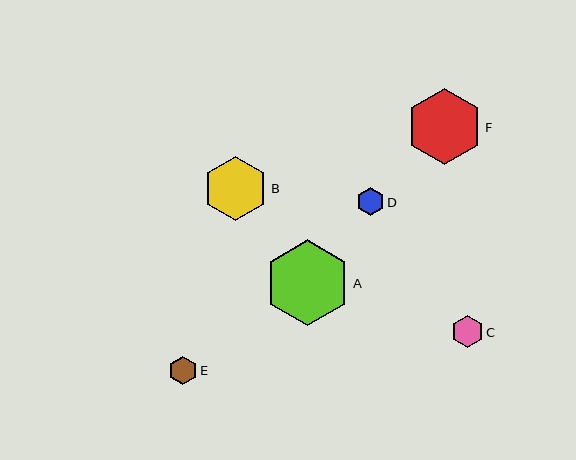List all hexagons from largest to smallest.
From largest to smallest: A, F, B, C, E, D.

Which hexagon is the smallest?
Hexagon D is the smallest with a size of approximately 27 pixels.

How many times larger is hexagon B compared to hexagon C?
Hexagon B is approximately 2.0 times the size of hexagon C.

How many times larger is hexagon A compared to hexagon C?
Hexagon A is approximately 2.7 times the size of hexagon C.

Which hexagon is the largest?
Hexagon A is the largest with a size of approximately 85 pixels.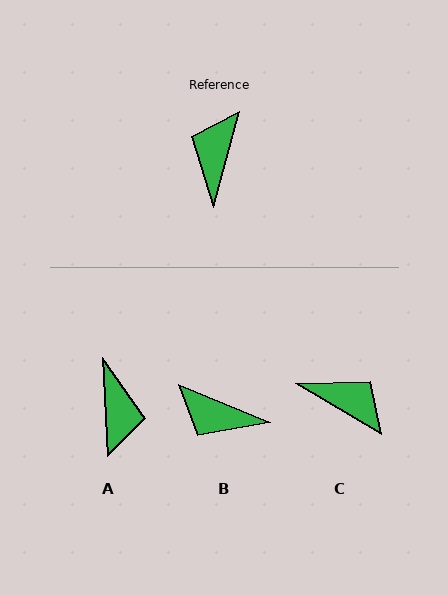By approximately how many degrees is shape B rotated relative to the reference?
Approximately 83 degrees counter-clockwise.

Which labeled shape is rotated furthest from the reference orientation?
A, about 162 degrees away.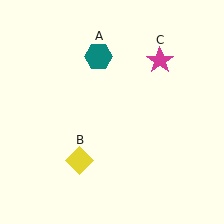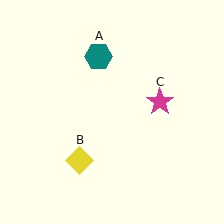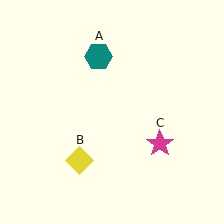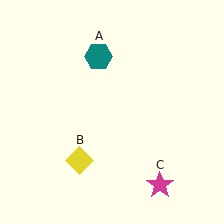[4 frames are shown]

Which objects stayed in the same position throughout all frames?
Teal hexagon (object A) and yellow diamond (object B) remained stationary.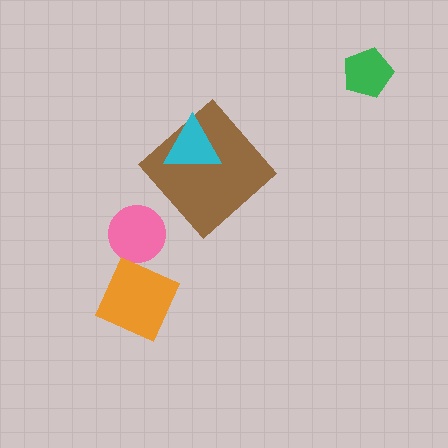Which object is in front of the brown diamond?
The cyan triangle is in front of the brown diamond.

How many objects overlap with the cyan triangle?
1 object overlaps with the cyan triangle.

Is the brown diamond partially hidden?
Yes, it is partially covered by another shape.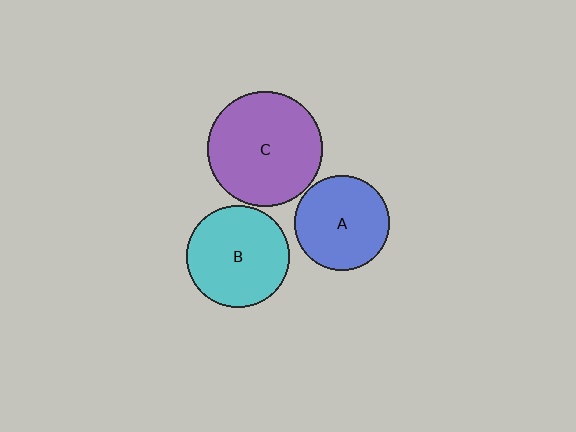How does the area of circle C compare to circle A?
Approximately 1.5 times.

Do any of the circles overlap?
No, none of the circles overlap.